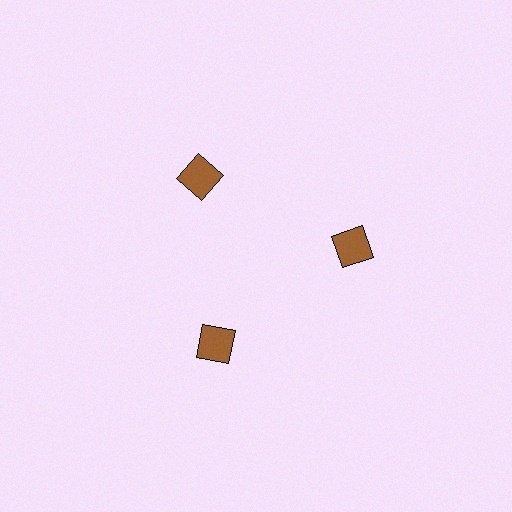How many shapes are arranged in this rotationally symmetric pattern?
There are 3 shapes, arranged in 3 groups of 1.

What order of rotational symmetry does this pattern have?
This pattern has 3-fold rotational symmetry.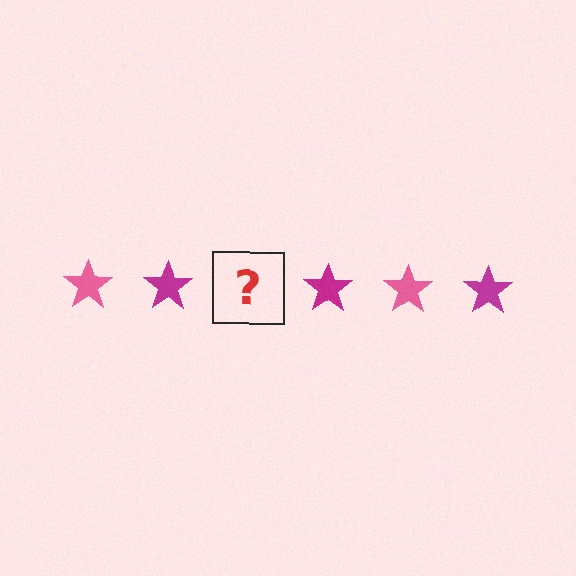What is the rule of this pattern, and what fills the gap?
The rule is that the pattern cycles through pink, magenta stars. The gap should be filled with a pink star.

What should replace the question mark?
The question mark should be replaced with a pink star.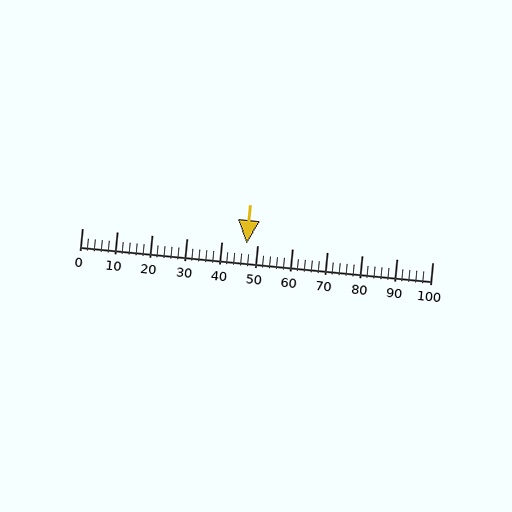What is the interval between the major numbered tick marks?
The major tick marks are spaced 10 units apart.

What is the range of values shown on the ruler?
The ruler shows values from 0 to 100.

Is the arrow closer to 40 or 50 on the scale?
The arrow is closer to 50.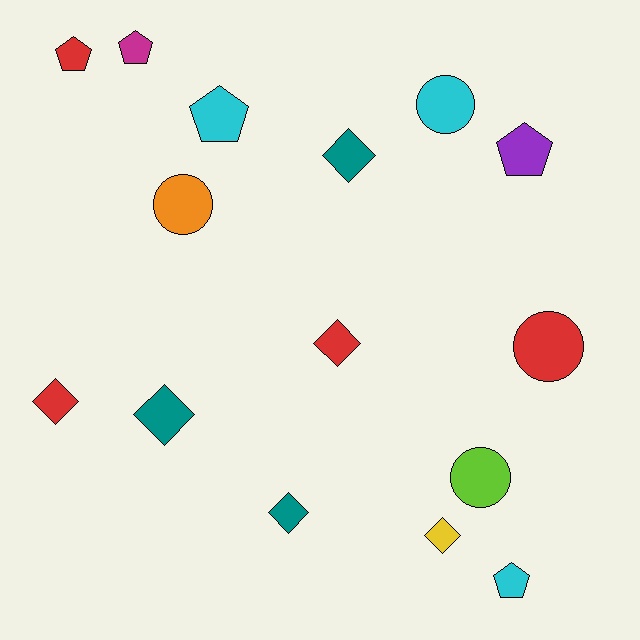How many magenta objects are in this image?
There is 1 magenta object.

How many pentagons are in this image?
There are 5 pentagons.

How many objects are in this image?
There are 15 objects.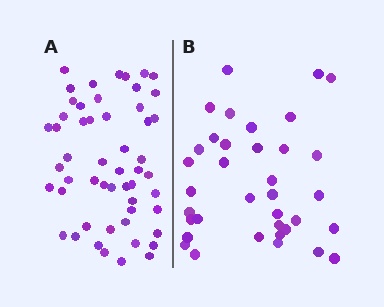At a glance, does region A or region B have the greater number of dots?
Region A (the left region) has more dots.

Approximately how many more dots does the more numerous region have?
Region A has approximately 15 more dots than region B.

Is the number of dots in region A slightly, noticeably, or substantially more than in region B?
Region A has substantially more. The ratio is roughly 1.5 to 1.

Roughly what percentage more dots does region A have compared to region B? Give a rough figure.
About 45% more.